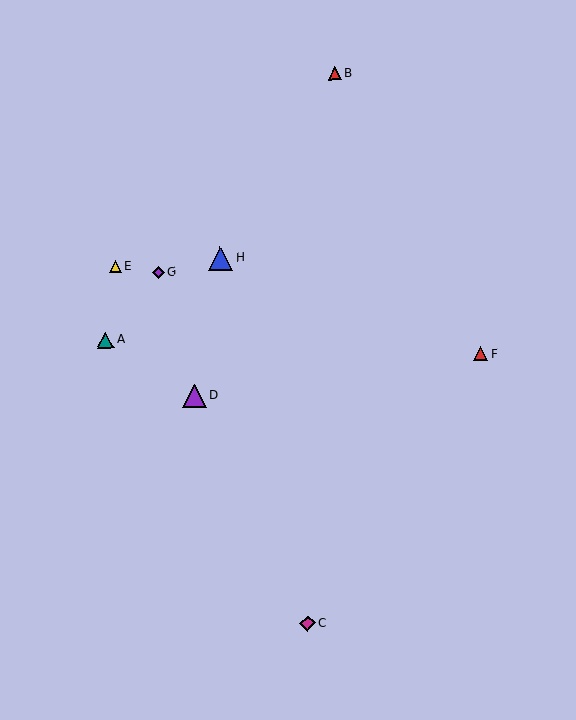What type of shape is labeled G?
Shape G is a purple diamond.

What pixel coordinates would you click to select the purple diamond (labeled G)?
Click at (158, 272) to select the purple diamond G.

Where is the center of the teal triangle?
The center of the teal triangle is at (106, 340).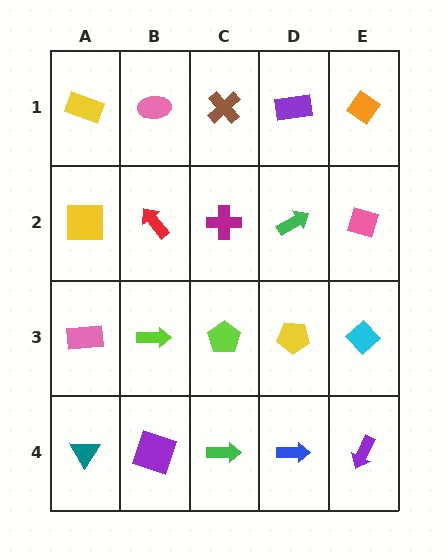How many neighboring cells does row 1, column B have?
3.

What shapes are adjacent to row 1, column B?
A red arrow (row 2, column B), a yellow rectangle (row 1, column A), a brown cross (row 1, column C).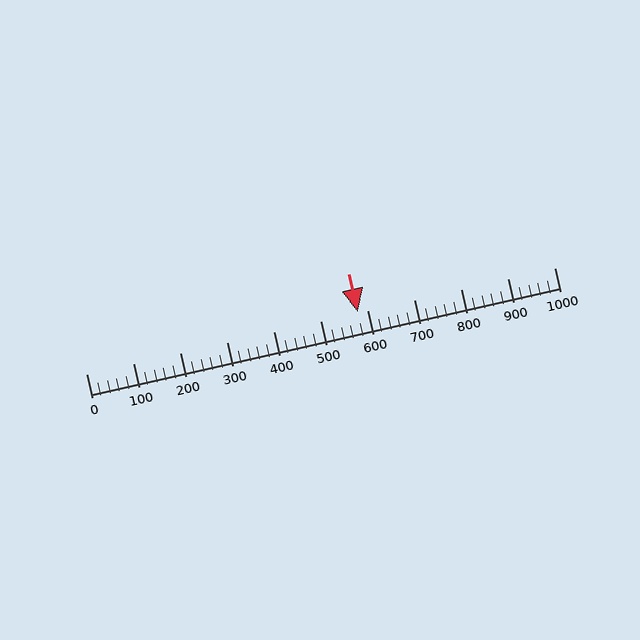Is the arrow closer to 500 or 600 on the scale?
The arrow is closer to 600.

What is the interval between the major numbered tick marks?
The major tick marks are spaced 100 units apart.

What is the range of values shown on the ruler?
The ruler shows values from 0 to 1000.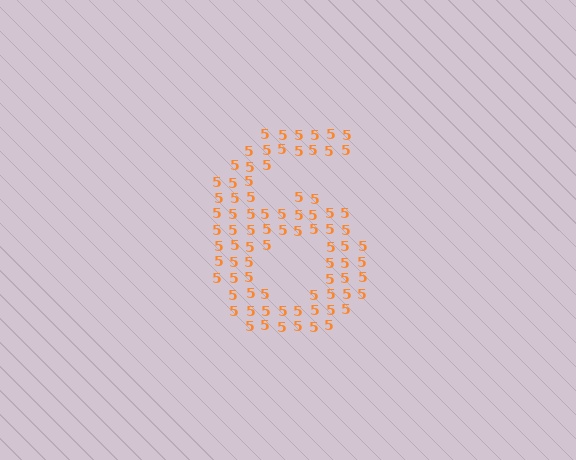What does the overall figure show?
The overall figure shows the digit 6.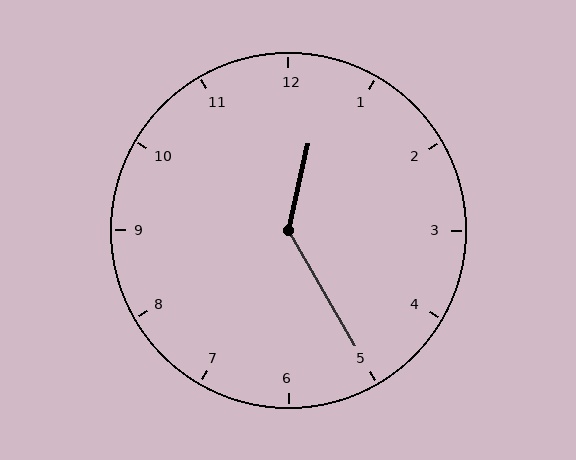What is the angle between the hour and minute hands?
Approximately 138 degrees.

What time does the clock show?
12:25.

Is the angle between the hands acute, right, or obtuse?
It is obtuse.